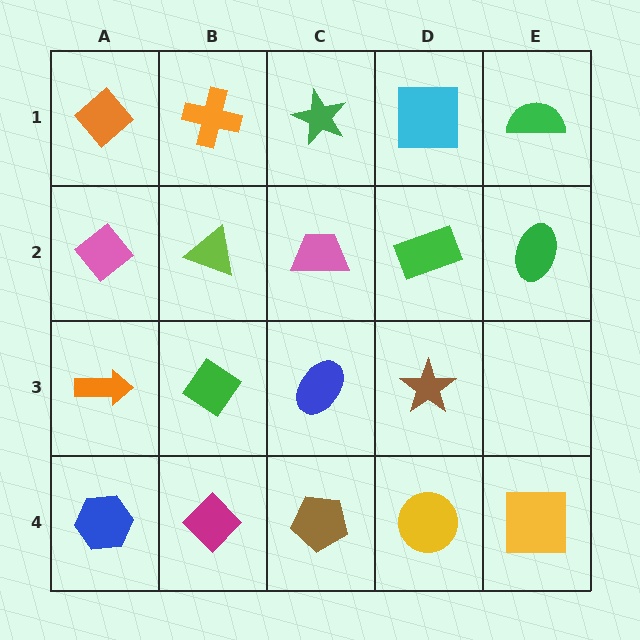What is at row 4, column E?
A yellow square.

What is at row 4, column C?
A brown pentagon.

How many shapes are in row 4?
5 shapes.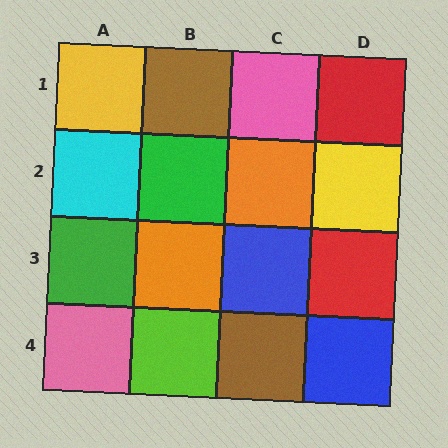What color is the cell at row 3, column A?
Green.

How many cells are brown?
2 cells are brown.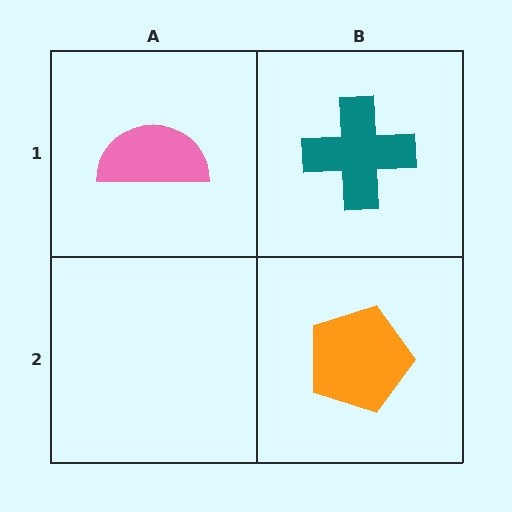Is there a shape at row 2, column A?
No, that cell is empty.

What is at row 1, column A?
A pink semicircle.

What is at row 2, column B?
An orange pentagon.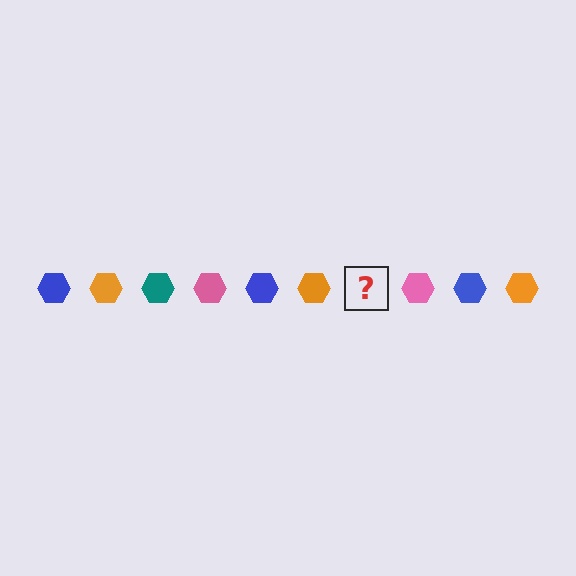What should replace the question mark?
The question mark should be replaced with a teal hexagon.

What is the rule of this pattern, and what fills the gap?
The rule is that the pattern cycles through blue, orange, teal, pink hexagons. The gap should be filled with a teal hexagon.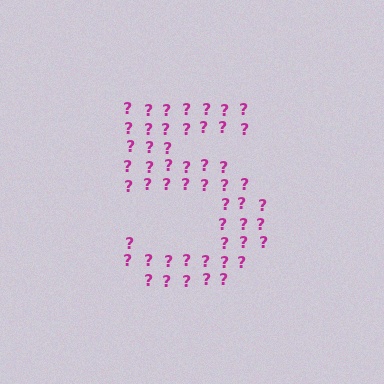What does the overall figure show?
The overall figure shows the digit 5.